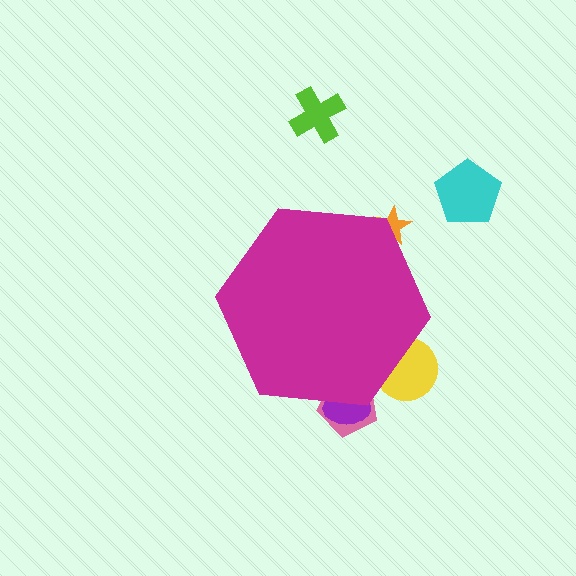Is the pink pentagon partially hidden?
Yes, the pink pentagon is partially hidden behind the magenta hexagon.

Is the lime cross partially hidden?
No, the lime cross is fully visible.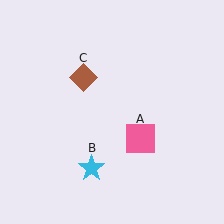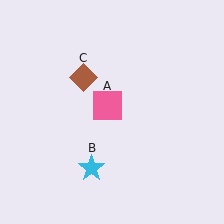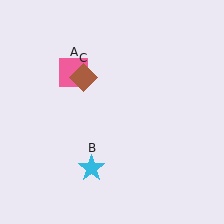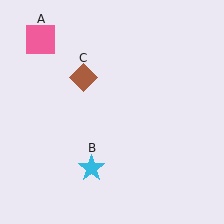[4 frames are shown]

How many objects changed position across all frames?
1 object changed position: pink square (object A).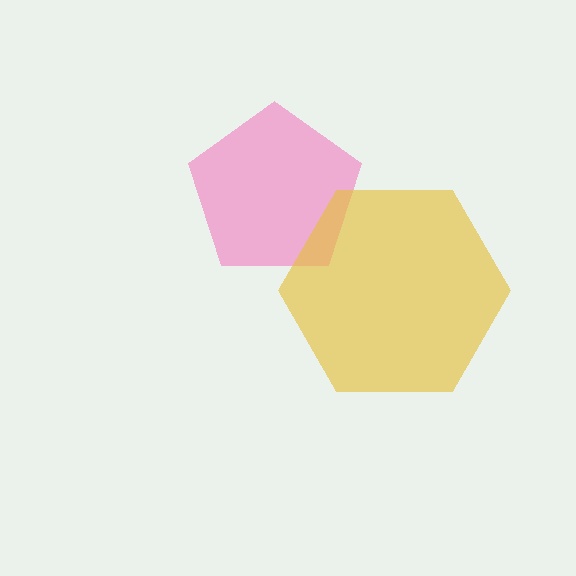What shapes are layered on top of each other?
The layered shapes are: a pink pentagon, a yellow hexagon.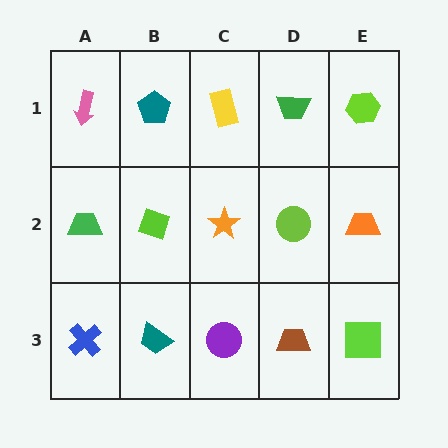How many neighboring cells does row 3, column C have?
3.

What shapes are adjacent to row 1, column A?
A green trapezoid (row 2, column A), a teal pentagon (row 1, column B).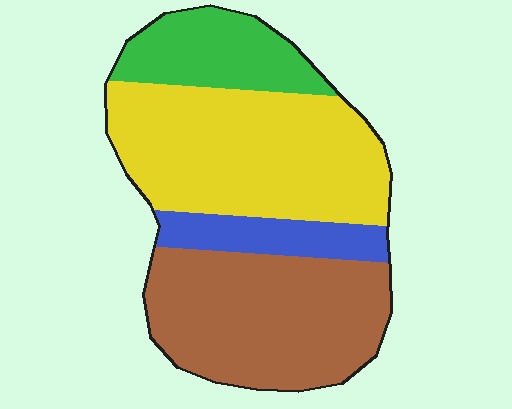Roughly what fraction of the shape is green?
Green covers about 15% of the shape.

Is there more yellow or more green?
Yellow.